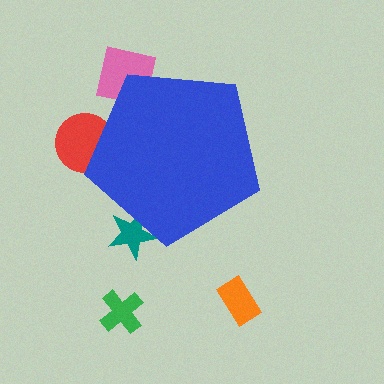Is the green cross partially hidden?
No, the green cross is fully visible.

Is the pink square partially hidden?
Yes, the pink square is partially hidden behind the blue pentagon.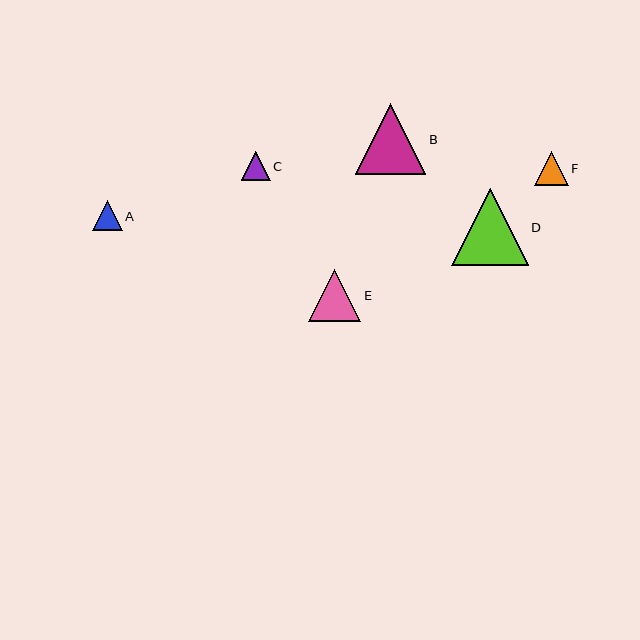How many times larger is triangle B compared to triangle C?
Triangle B is approximately 2.5 times the size of triangle C.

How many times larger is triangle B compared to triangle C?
Triangle B is approximately 2.5 times the size of triangle C.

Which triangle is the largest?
Triangle D is the largest with a size of approximately 77 pixels.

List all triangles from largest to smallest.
From largest to smallest: D, B, E, F, A, C.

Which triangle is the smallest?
Triangle C is the smallest with a size of approximately 29 pixels.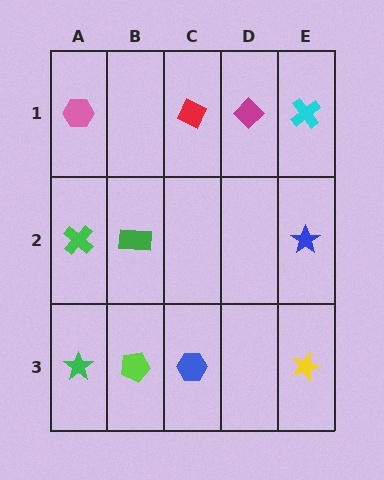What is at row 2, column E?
A blue star.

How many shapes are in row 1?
4 shapes.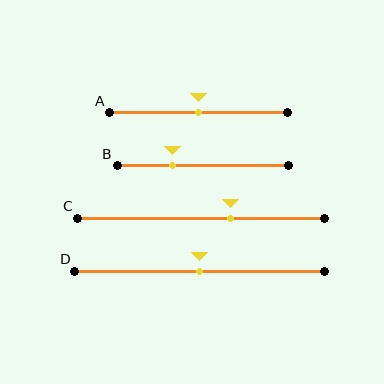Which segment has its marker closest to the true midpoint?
Segment A has its marker closest to the true midpoint.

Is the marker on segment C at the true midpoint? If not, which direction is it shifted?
No, the marker on segment C is shifted to the right by about 12% of the segment length.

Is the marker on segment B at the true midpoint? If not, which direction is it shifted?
No, the marker on segment B is shifted to the left by about 18% of the segment length.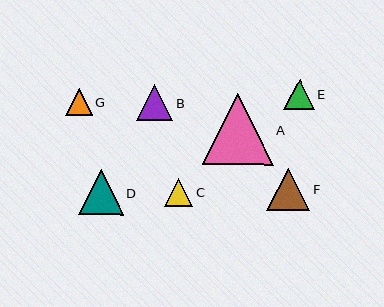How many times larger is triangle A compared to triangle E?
Triangle A is approximately 2.3 times the size of triangle E.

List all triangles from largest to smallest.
From largest to smallest: A, D, F, B, E, C, G.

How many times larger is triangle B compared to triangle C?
Triangle B is approximately 1.3 times the size of triangle C.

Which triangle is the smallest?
Triangle G is the smallest with a size of approximately 26 pixels.